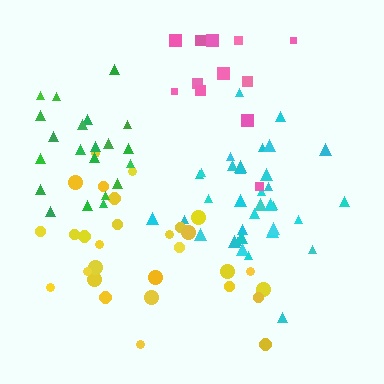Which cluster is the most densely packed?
Cyan.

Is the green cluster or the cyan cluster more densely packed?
Cyan.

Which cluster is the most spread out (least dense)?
Pink.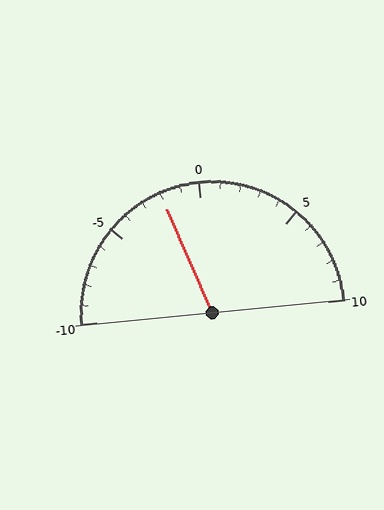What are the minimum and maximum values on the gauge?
The gauge ranges from -10 to 10.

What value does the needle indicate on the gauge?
The needle indicates approximately -2.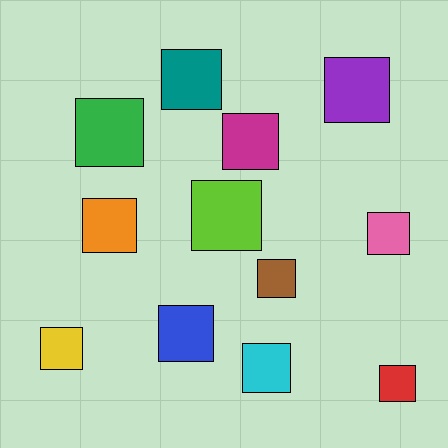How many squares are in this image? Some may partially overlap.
There are 12 squares.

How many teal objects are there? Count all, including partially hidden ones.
There is 1 teal object.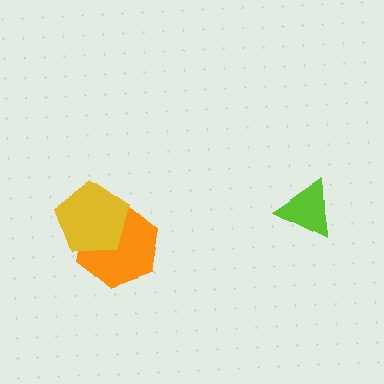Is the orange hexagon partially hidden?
Yes, it is partially covered by another shape.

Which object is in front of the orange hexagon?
The yellow pentagon is in front of the orange hexagon.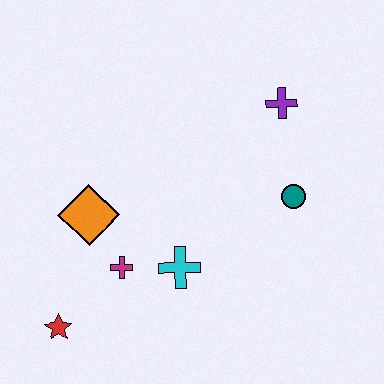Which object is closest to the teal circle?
The purple cross is closest to the teal circle.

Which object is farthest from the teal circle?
The red star is farthest from the teal circle.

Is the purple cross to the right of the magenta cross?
Yes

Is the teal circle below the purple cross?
Yes